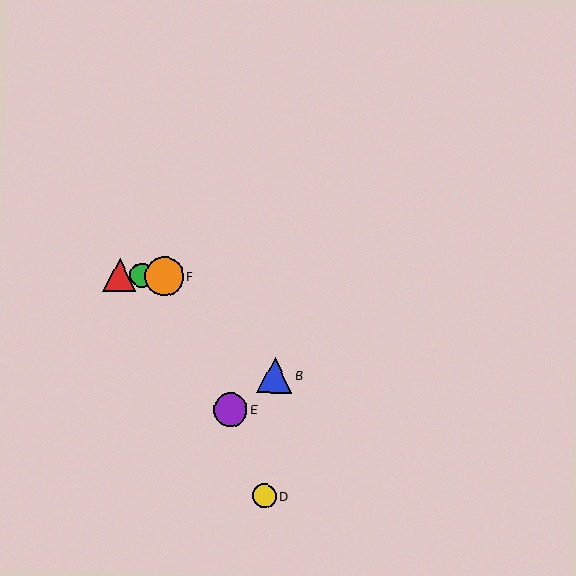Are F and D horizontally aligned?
No, F is at y≈276 and D is at y≈496.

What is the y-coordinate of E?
Object E is at y≈410.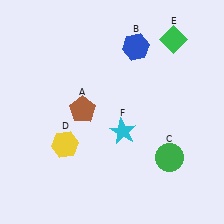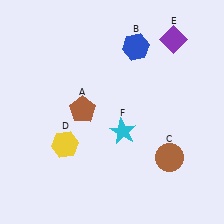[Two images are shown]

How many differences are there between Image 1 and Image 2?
There are 2 differences between the two images.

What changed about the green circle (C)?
In Image 1, C is green. In Image 2, it changed to brown.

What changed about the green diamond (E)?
In Image 1, E is green. In Image 2, it changed to purple.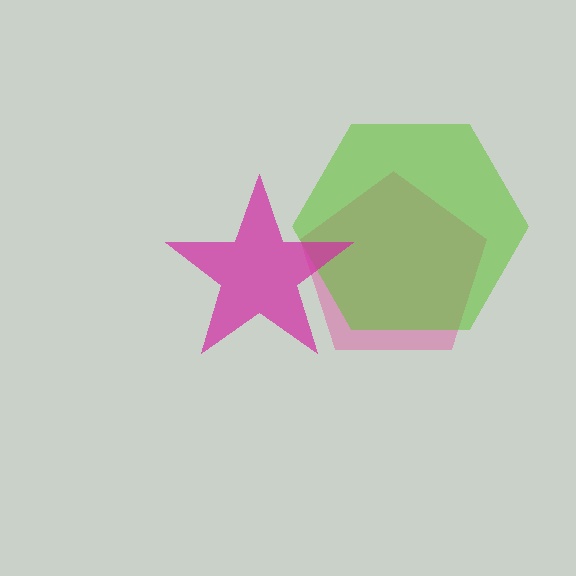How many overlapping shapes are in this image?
There are 3 overlapping shapes in the image.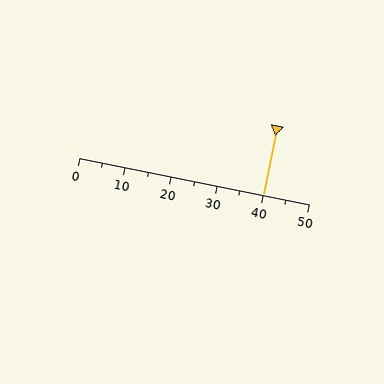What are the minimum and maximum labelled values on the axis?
The axis runs from 0 to 50.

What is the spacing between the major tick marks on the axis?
The major ticks are spaced 10 apart.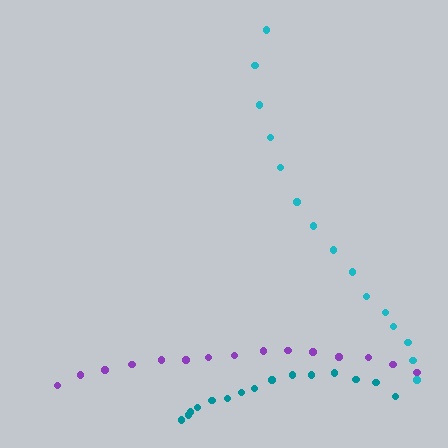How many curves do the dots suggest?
There are 3 distinct paths.